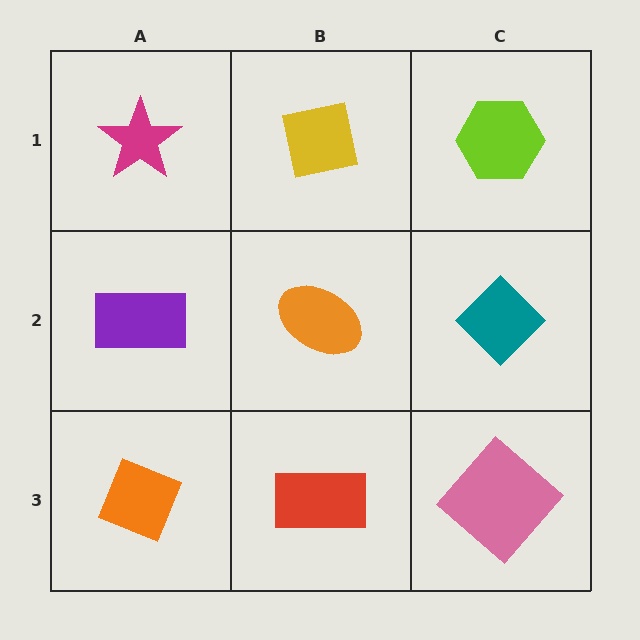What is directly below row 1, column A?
A purple rectangle.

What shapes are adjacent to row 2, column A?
A magenta star (row 1, column A), an orange diamond (row 3, column A), an orange ellipse (row 2, column B).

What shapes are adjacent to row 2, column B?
A yellow square (row 1, column B), a red rectangle (row 3, column B), a purple rectangle (row 2, column A), a teal diamond (row 2, column C).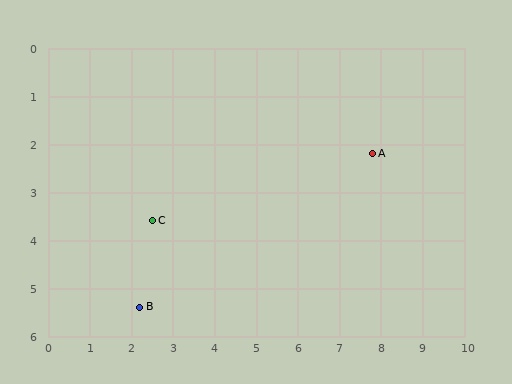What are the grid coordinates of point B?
Point B is at approximately (2.2, 5.4).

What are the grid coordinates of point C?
Point C is at approximately (2.5, 3.6).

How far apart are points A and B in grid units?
Points A and B are about 6.4 grid units apart.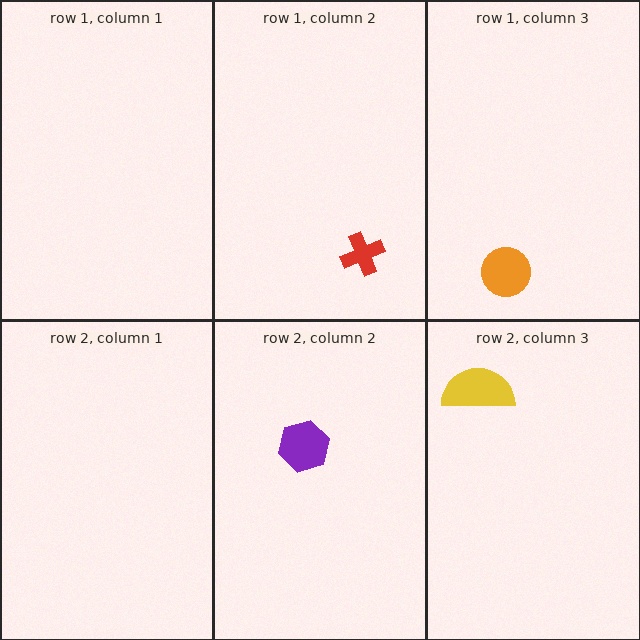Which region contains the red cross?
The row 1, column 2 region.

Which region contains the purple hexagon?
The row 2, column 2 region.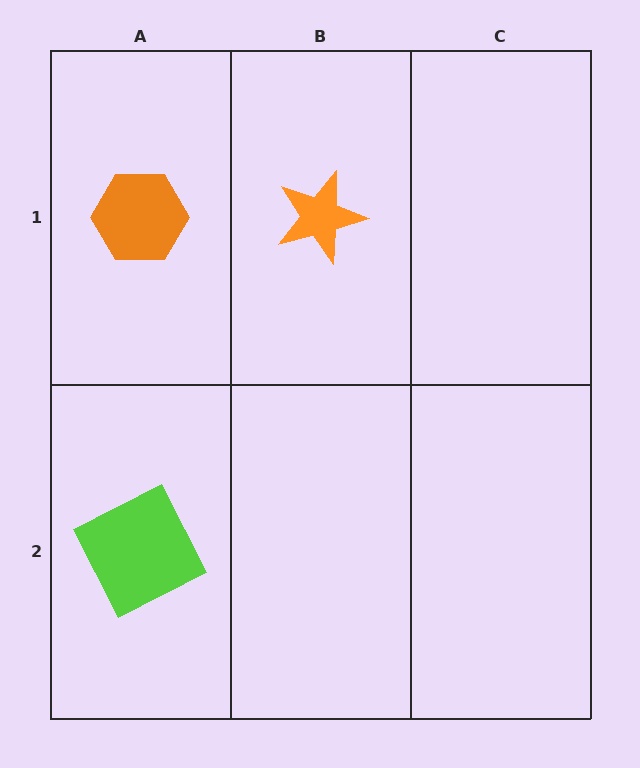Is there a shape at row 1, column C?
No, that cell is empty.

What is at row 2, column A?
A lime square.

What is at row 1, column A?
An orange hexagon.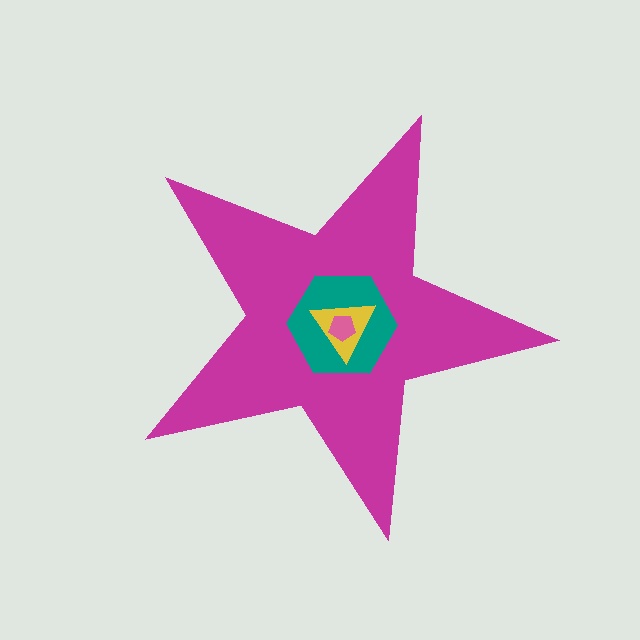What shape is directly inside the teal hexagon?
The yellow triangle.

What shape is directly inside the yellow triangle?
The pink pentagon.